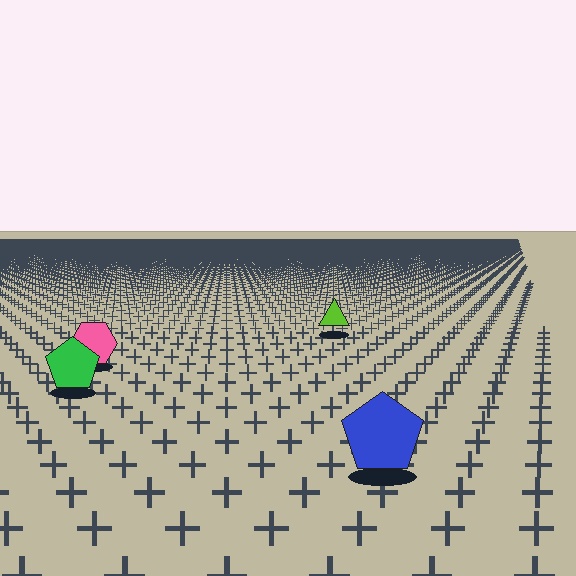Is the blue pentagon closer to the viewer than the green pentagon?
Yes. The blue pentagon is closer — you can tell from the texture gradient: the ground texture is coarser near it.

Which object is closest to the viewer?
The blue pentagon is closest. The texture marks near it are larger and more spread out.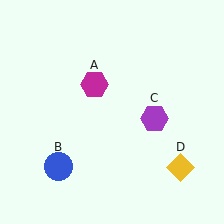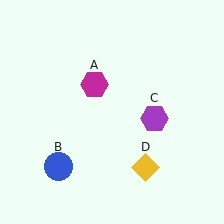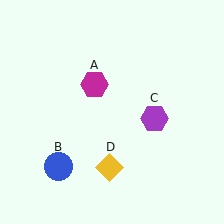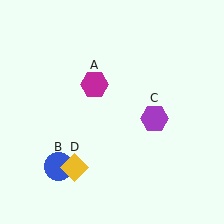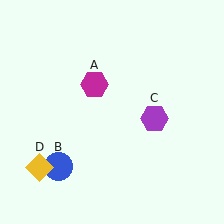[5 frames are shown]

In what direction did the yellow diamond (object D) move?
The yellow diamond (object D) moved left.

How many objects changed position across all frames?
1 object changed position: yellow diamond (object D).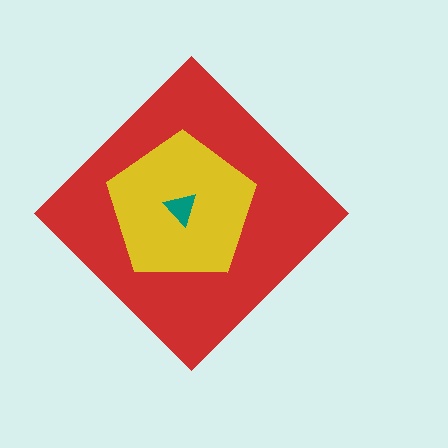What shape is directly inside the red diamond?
The yellow pentagon.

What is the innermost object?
The teal triangle.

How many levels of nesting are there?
3.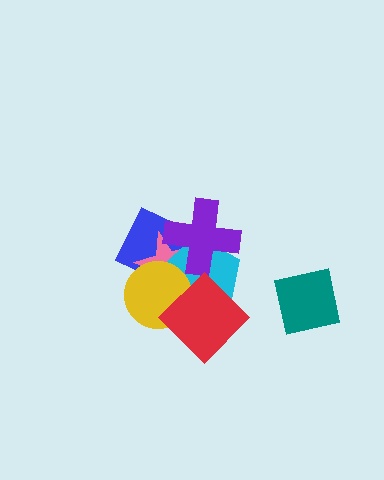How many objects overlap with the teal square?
0 objects overlap with the teal square.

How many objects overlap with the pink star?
5 objects overlap with the pink star.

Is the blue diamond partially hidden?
Yes, it is partially covered by another shape.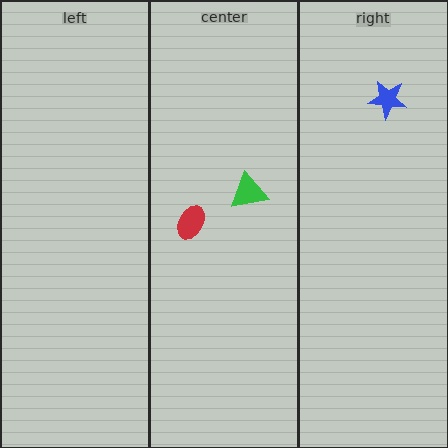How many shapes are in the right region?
1.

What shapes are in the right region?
The blue star.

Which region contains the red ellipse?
The center region.